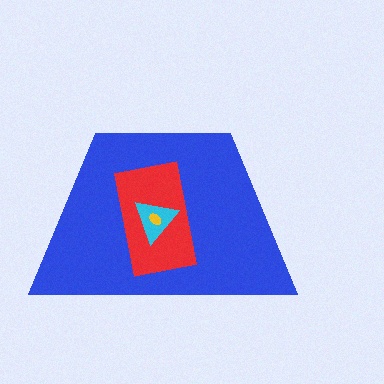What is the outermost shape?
The blue trapezoid.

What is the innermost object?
The yellow ellipse.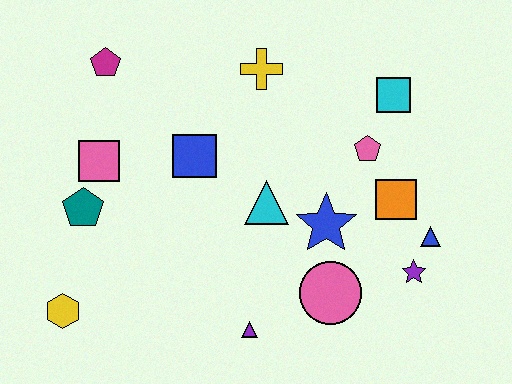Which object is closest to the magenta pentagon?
The pink square is closest to the magenta pentagon.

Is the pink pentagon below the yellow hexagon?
No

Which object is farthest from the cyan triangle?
The yellow hexagon is farthest from the cyan triangle.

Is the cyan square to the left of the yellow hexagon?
No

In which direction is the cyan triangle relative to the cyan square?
The cyan triangle is to the left of the cyan square.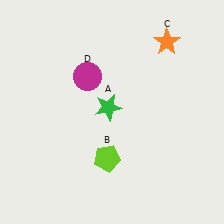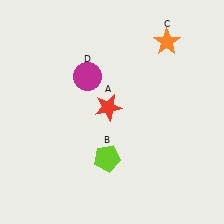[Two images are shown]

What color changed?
The star (A) changed from green in Image 1 to red in Image 2.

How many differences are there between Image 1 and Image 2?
There is 1 difference between the two images.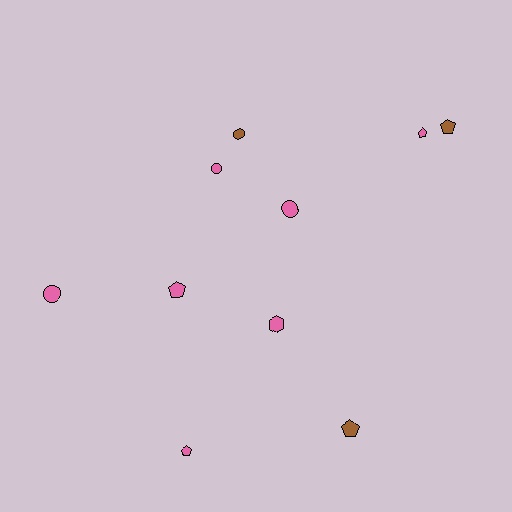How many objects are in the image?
There are 10 objects.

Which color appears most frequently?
Pink, with 7 objects.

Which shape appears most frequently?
Pentagon, with 5 objects.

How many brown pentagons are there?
There are 2 brown pentagons.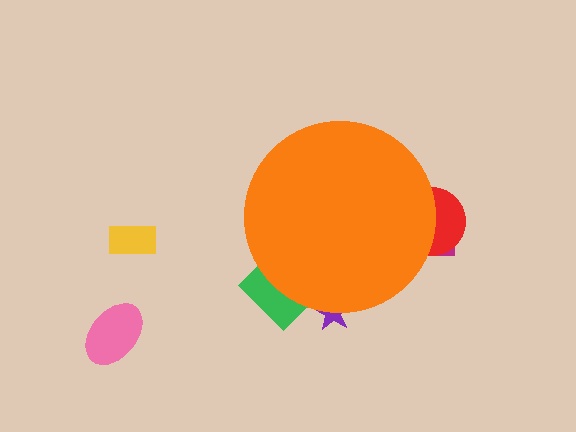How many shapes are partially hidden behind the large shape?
4 shapes are partially hidden.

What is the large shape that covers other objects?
An orange circle.